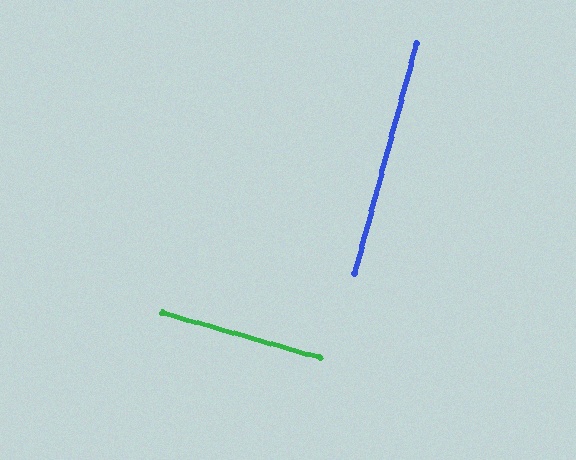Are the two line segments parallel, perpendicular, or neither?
Perpendicular — they meet at approximately 89°.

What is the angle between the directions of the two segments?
Approximately 89 degrees.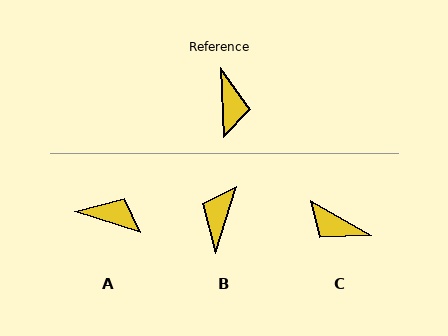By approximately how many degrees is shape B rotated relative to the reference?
Approximately 160 degrees counter-clockwise.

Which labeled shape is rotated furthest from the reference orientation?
B, about 160 degrees away.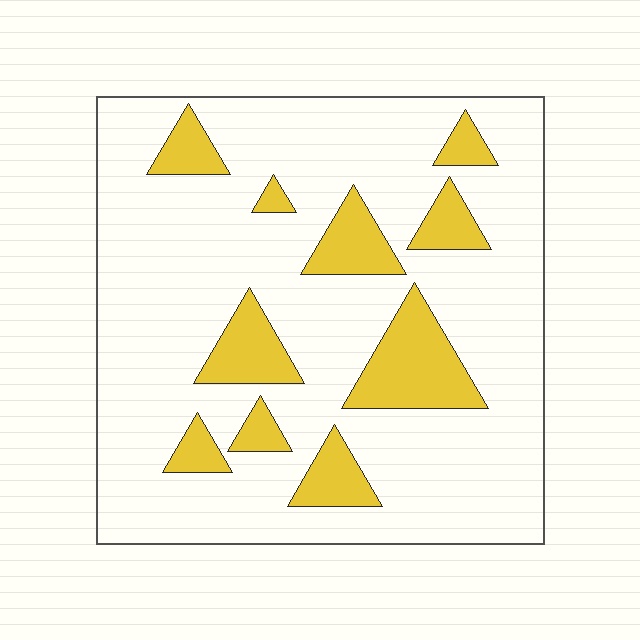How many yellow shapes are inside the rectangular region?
10.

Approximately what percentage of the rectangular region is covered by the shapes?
Approximately 20%.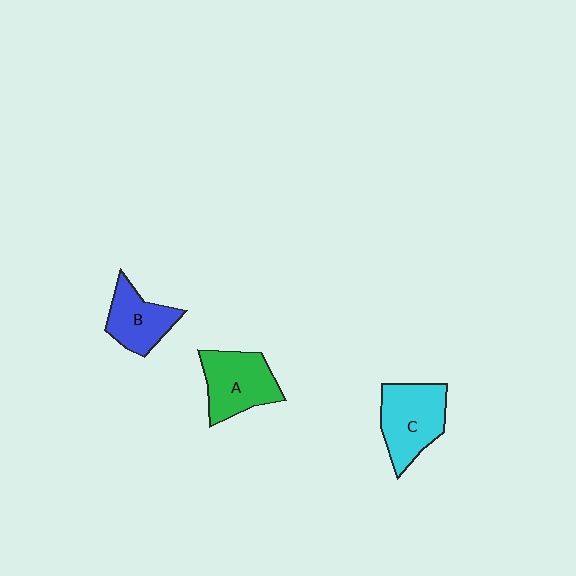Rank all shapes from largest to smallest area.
From largest to smallest: C (cyan), A (green), B (blue).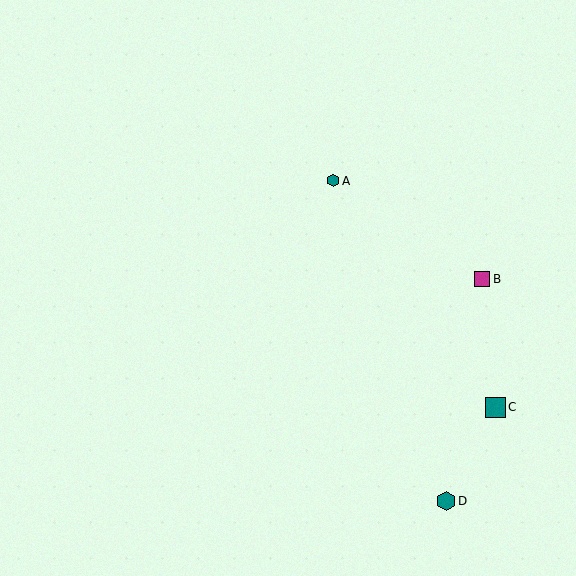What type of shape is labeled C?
Shape C is a teal square.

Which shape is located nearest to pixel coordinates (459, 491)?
The teal hexagon (labeled D) at (446, 501) is nearest to that location.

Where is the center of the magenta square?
The center of the magenta square is at (482, 279).